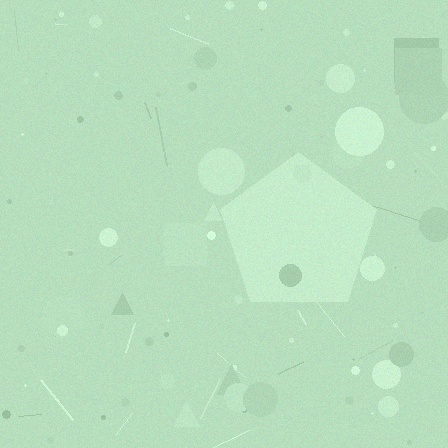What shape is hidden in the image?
A pentagon is hidden in the image.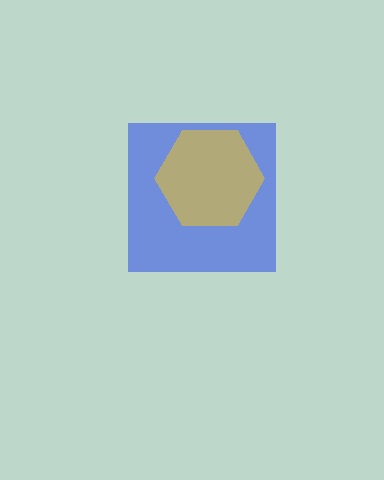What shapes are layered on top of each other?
The layered shapes are: a blue square, a yellow hexagon.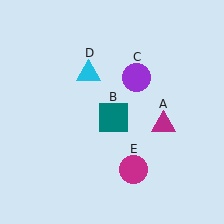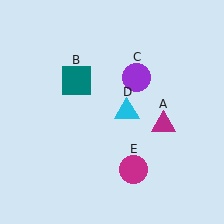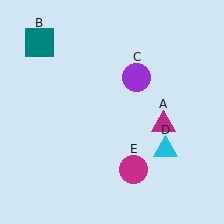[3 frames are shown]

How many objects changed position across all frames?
2 objects changed position: teal square (object B), cyan triangle (object D).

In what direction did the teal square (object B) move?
The teal square (object B) moved up and to the left.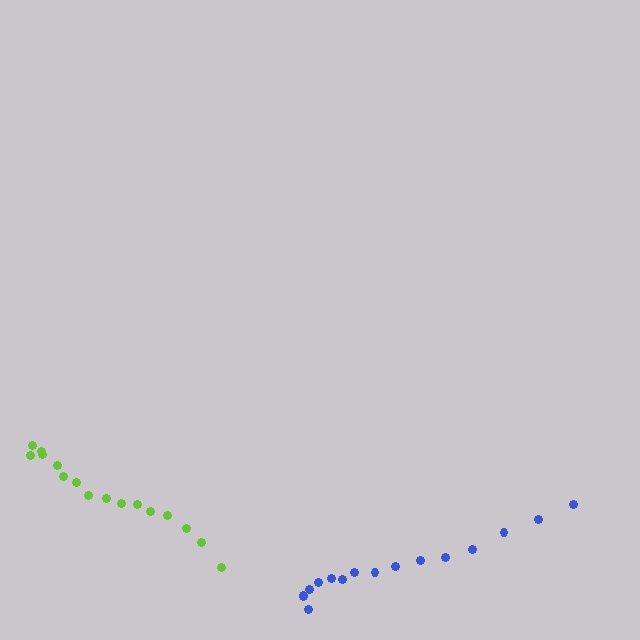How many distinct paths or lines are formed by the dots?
There are 2 distinct paths.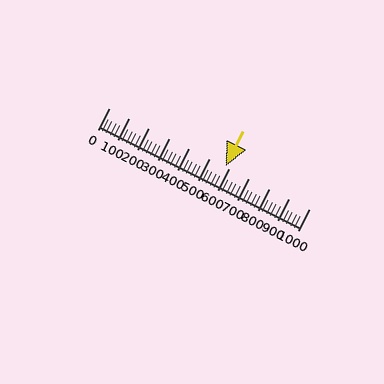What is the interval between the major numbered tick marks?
The major tick marks are spaced 100 units apart.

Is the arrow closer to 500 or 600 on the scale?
The arrow is closer to 600.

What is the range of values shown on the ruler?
The ruler shows values from 0 to 1000.